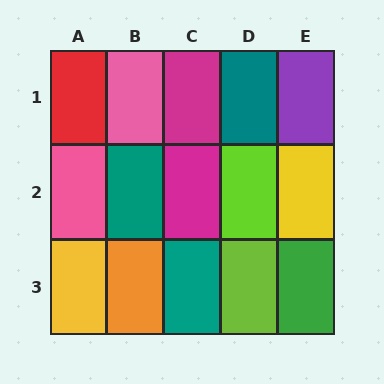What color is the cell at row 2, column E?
Yellow.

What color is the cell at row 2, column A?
Pink.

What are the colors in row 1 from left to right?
Red, pink, magenta, teal, purple.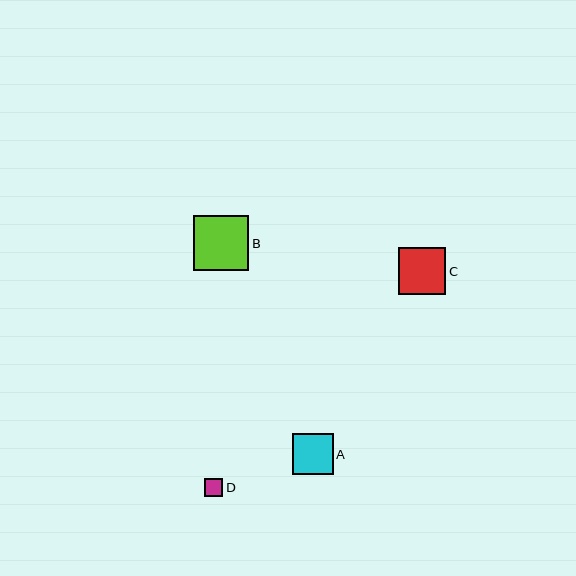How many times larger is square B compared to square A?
Square B is approximately 1.3 times the size of square A.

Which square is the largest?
Square B is the largest with a size of approximately 55 pixels.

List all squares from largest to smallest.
From largest to smallest: B, C, A, D.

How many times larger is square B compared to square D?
Square B is approximately 3.1 times the size of square D.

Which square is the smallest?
Square D is the smallest with a size of approximately 18 pixels.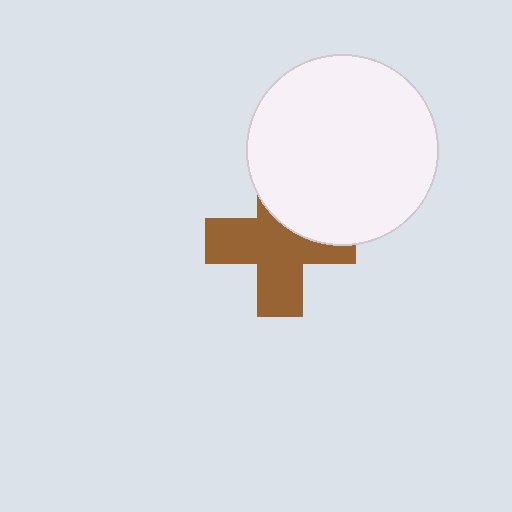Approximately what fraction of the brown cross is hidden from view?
Roughly 33% of the brown cross is hidden behind the white circle.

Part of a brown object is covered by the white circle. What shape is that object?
It is a cross.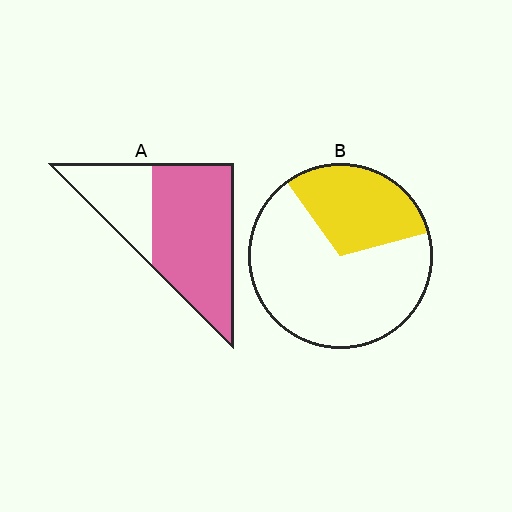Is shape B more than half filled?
No.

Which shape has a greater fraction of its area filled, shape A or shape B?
Shape A.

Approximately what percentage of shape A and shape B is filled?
A is approximately 70% and B is approximately 30%.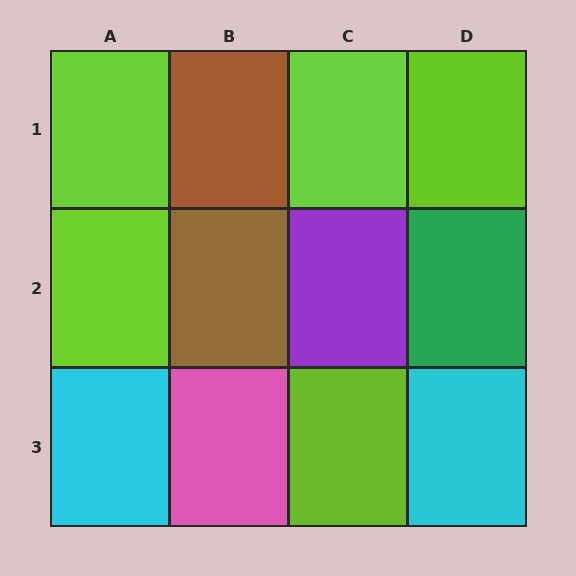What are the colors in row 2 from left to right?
Lime, brown, purple, green.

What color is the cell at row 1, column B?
Brown.